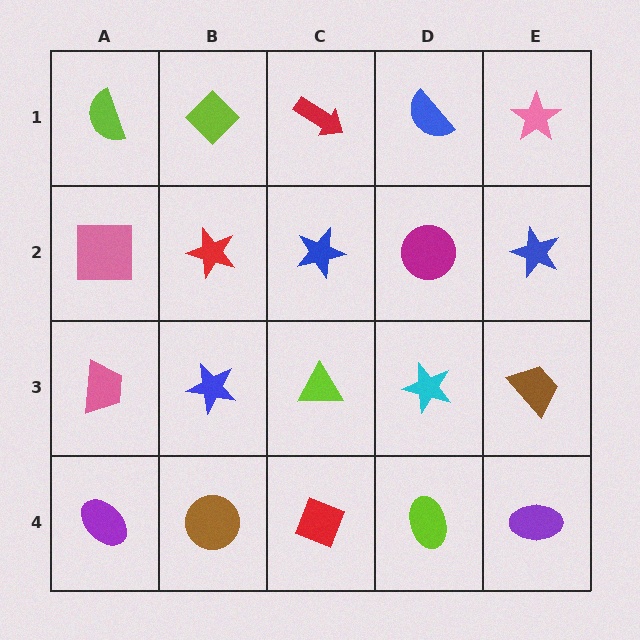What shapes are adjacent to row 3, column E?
A blue star (row 2, column E), a purple ellipse (row 4, column E), a cyan star (row 3, column D).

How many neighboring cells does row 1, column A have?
2.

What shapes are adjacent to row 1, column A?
A pink square (row 2, column A), a lime diamond (row 1, column B).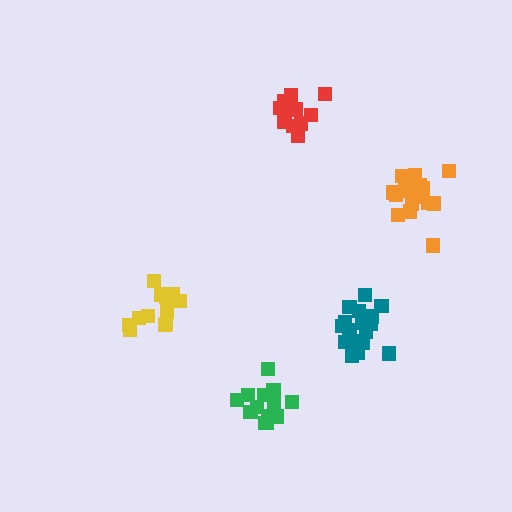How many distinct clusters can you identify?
There are 5 distinct clusters.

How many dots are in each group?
Group 1: 18 dots, Group 2: 12 dots, Group 3: 13 dots, Group 4: 16 dots, Group 5: 12 dots (71 total).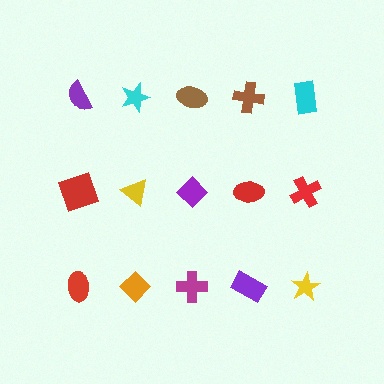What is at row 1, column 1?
A purple semicircle.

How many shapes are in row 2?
5 shapes.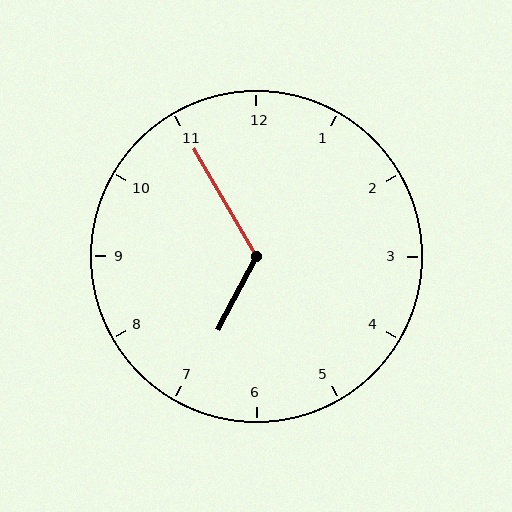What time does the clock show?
6:55.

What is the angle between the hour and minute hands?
Approximately 122 degrees.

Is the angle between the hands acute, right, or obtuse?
It is obtuse.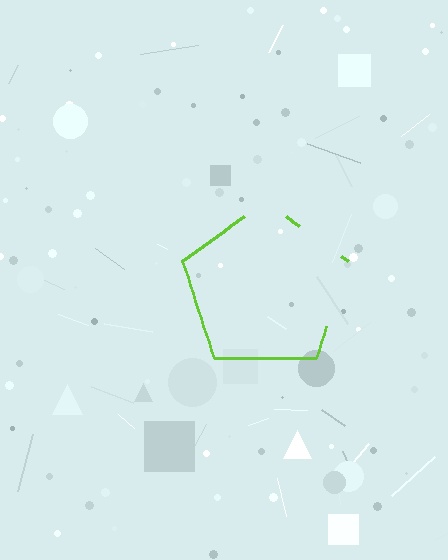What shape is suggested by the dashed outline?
The dashed outline suggests a pentagon.